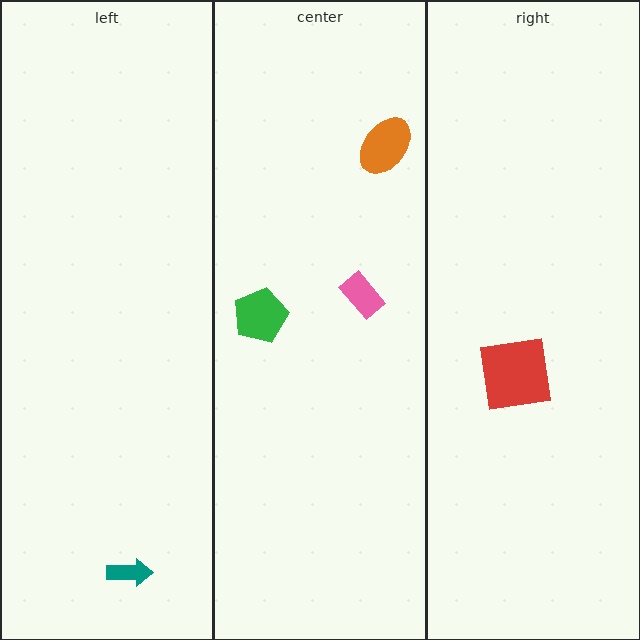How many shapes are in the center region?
3.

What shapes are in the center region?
The pink rectangle, the green pentagon, the orange ellipse.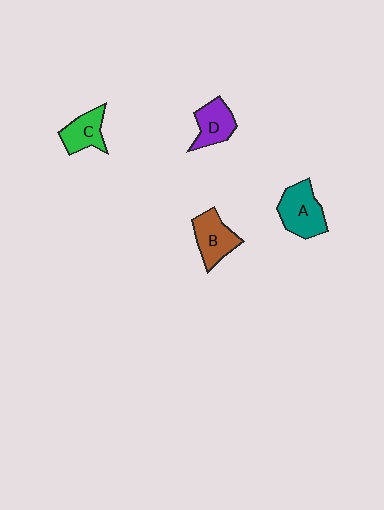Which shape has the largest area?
Shape A (teal).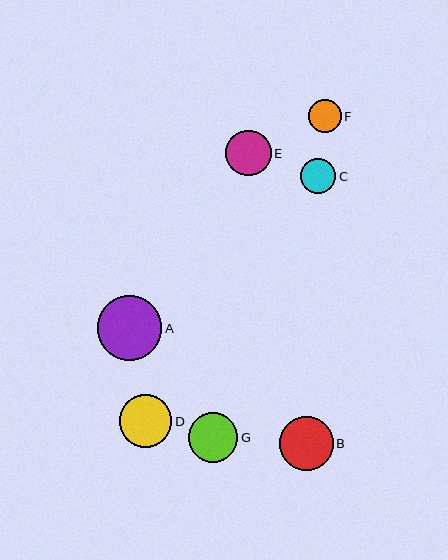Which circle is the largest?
Circle A is the largest with a size of approximately 64 pixels.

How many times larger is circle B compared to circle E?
Circle B is approximately 1.2 times the size of circle E.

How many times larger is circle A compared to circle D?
Circle A is approximately 1.2 times the size of circle D.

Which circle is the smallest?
Circle F is the smallest with a size of approximately 33 pixels.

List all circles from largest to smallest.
From largest to smallest: A, B, D, G, E, C, F.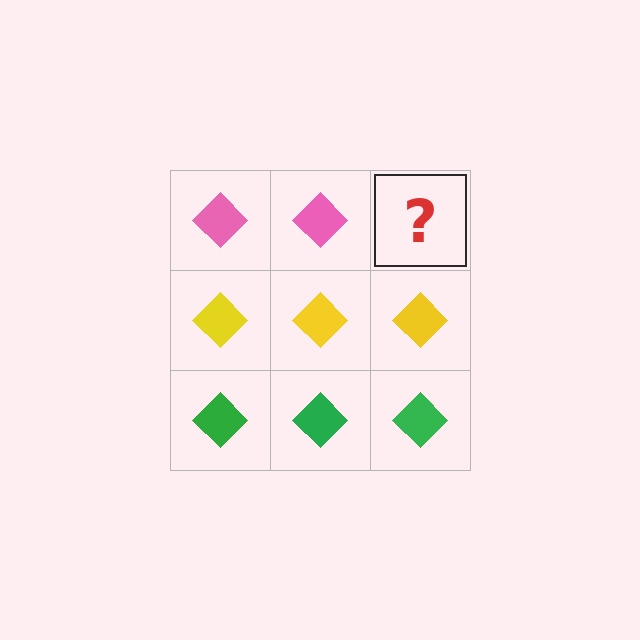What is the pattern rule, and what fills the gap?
The rule is that each row has a consistent color. The gap should be filled with a pink diamond.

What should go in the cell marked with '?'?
The missing cell should contain a pink diamond.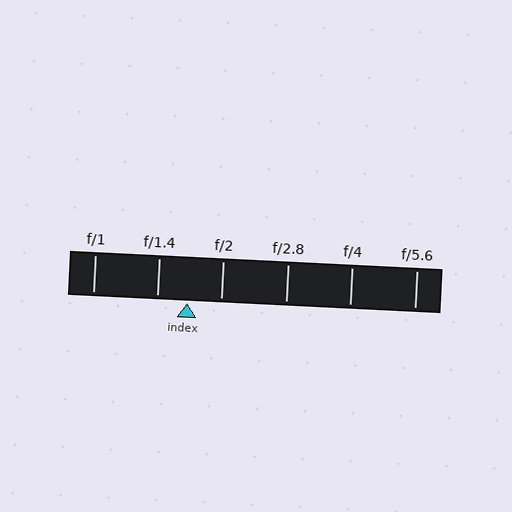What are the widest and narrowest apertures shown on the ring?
The widest aperture shown is f/1 and the narrowest is f/5.6.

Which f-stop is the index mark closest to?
The index mark is closest to f/1.4.